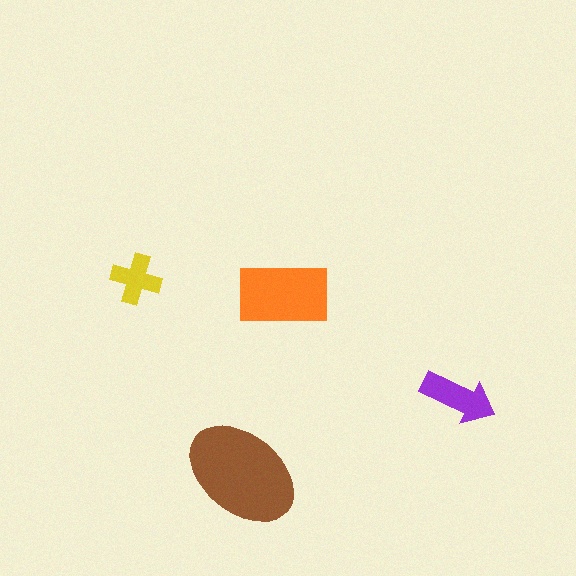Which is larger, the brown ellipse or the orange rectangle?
The brown ellipse.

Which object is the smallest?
The yellow cross.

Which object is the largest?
The brown ellipse.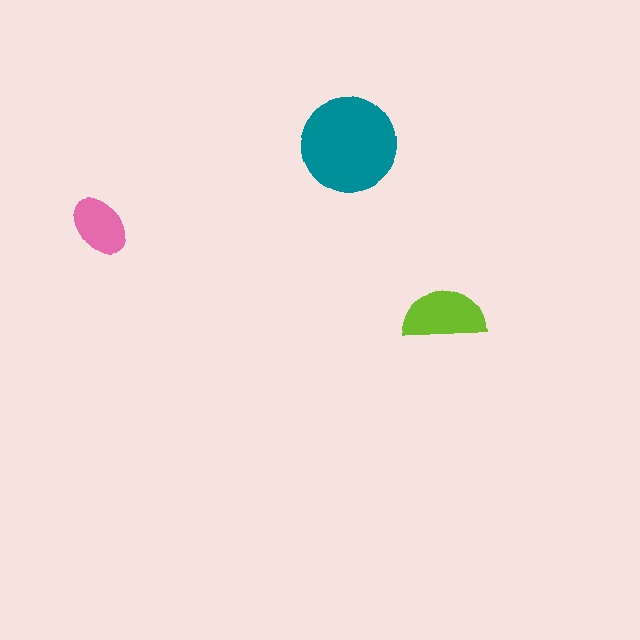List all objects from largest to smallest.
The teal circle, the lime semicircle, the pink ellipse.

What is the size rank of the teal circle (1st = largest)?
1st.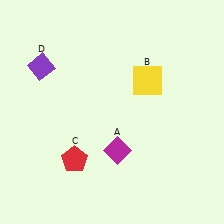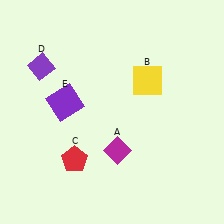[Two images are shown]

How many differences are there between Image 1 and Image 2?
There is 1 difference between the two images.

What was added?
A purple square (E) was added in Image 2.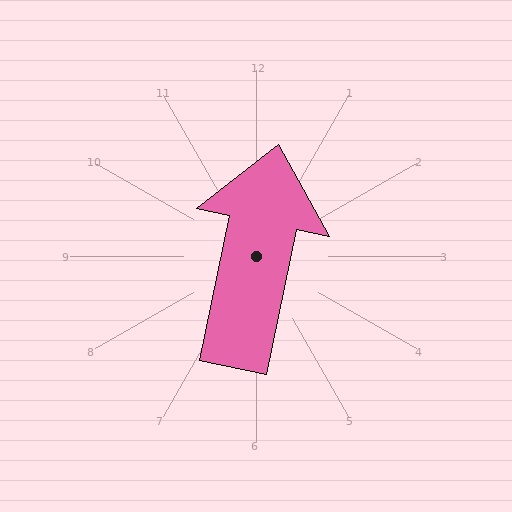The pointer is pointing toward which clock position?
Roughly 12 o'clock.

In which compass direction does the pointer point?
North.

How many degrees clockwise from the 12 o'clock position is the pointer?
Approximately 12 degrees.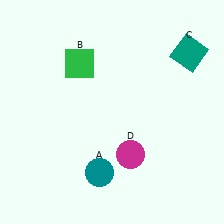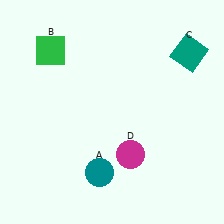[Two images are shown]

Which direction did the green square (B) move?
The green square (B) moved left.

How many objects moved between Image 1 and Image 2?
1 object moved between the two images.